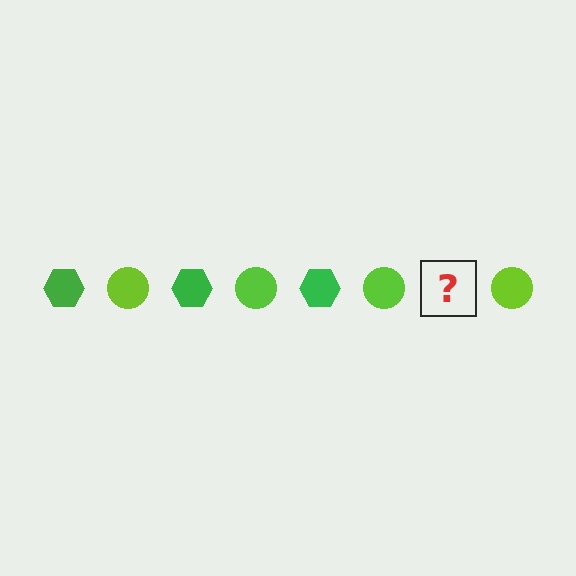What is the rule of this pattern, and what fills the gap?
The rule is that the pattern alternates between green hexagon and lime circle. The gap should be filled with a green hexagon.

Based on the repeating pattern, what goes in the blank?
The blank should be a green hexagon.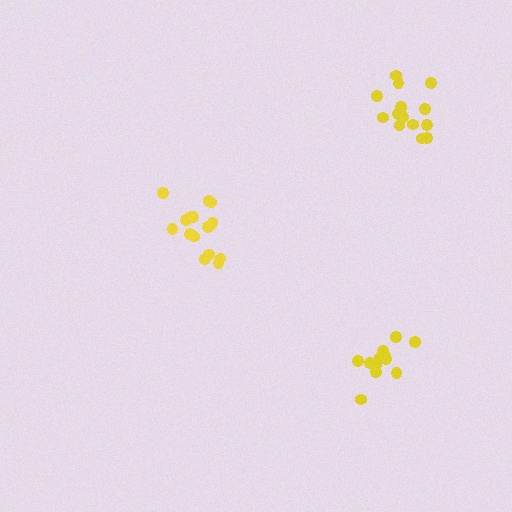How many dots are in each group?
Group 1: 15 dots, Group 2: 12 dots, Group 3: 15 dots (42 total).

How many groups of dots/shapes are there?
There are 3 groups.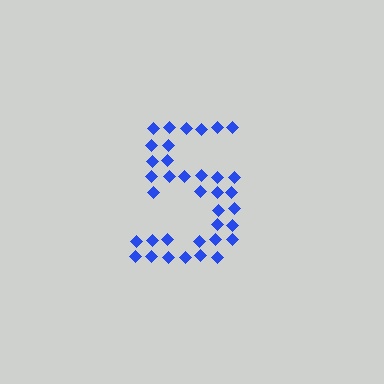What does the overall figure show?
The overall figure shows the digit 5.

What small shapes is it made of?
It is made of small diamonds.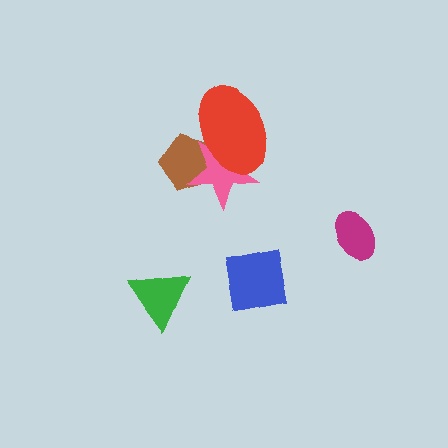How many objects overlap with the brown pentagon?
2 objects overlap with the brown pentagon.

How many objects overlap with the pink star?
2 objects overlap with the pink star.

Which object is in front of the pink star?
The red ellipse is in front of the pink star.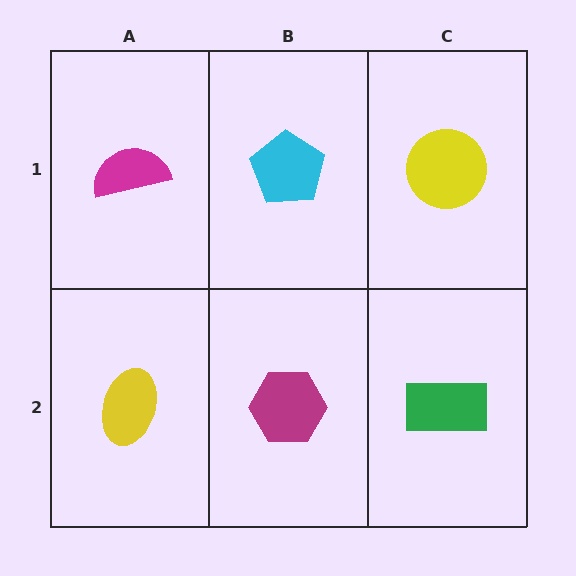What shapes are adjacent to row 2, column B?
A cyan pentagon (row 1, column B), a yellow ellipse (row 2, column A), a green rectangle (row 2, column C).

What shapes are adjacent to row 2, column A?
A magenta semicircle (row 1, column A), a magenta hexagon (row 2, column B).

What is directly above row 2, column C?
A yellow circle.